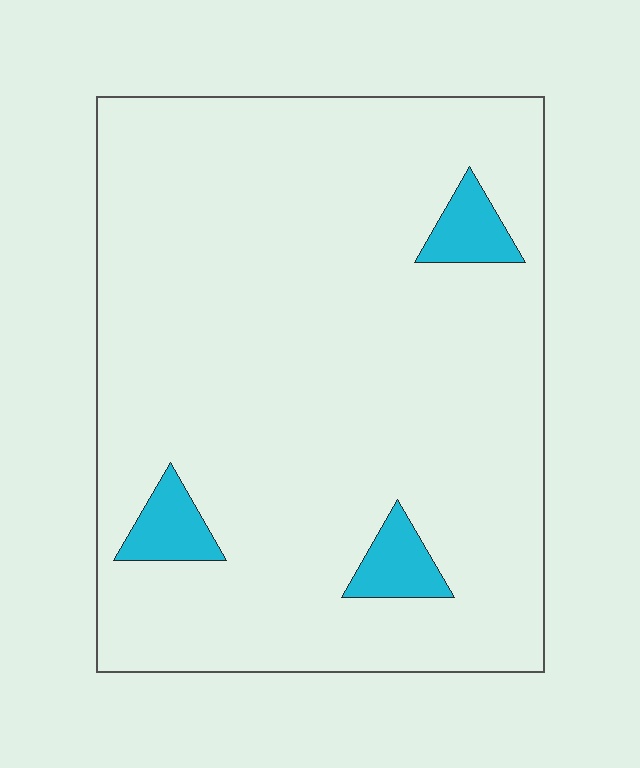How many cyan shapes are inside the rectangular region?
3.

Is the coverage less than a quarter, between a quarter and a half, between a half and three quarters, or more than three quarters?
Less than a quarter.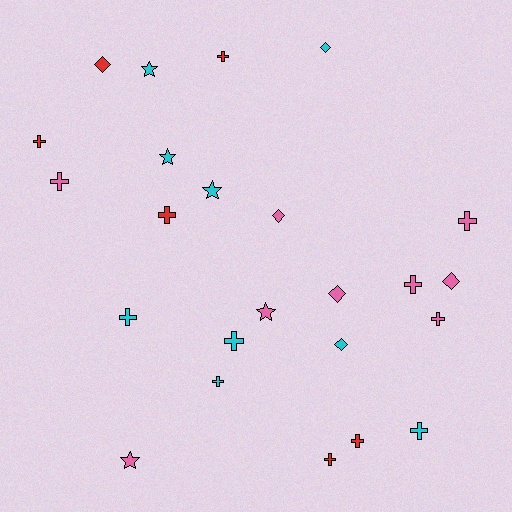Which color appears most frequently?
Pink, with 9 objects.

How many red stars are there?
There are no red stars.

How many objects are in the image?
There are 24 objects.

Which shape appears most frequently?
Cross, with 13 objects.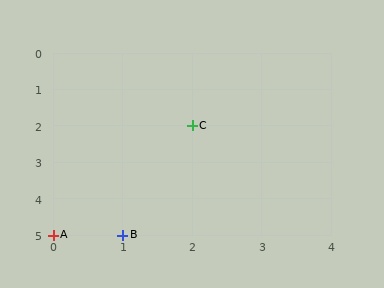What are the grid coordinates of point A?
Point A is at grid coordinates (0, 5).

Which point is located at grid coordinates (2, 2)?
Point C is at (2, 2).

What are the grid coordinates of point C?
Point C is at grid coordinates (2, 2).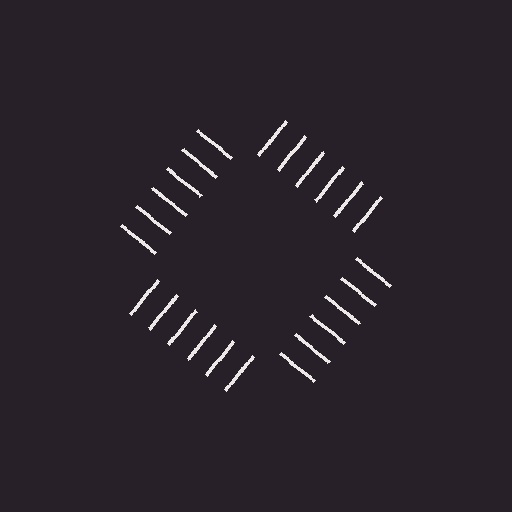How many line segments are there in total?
24 — 6 along each of the 4 edges.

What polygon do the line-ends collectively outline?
An illusory square — the line segments terminate on its edges but no continuous stroke is drawn.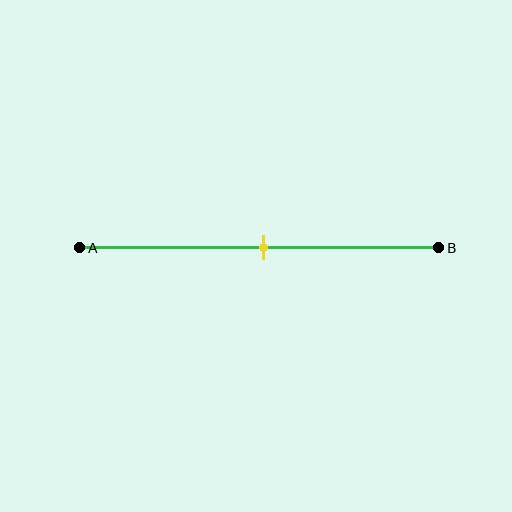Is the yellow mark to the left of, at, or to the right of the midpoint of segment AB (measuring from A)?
The yellow mark is approximately at the midpoint of segment AB.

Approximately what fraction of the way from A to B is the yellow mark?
The yellow mark is approximately 50% of the way from A to B.